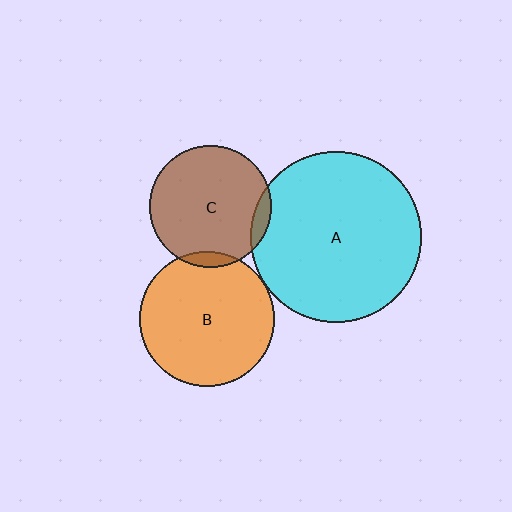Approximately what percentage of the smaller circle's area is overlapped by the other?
Approximately 5%.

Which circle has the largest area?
Circle A (cyan).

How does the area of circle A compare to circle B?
Approximately 1.6 times.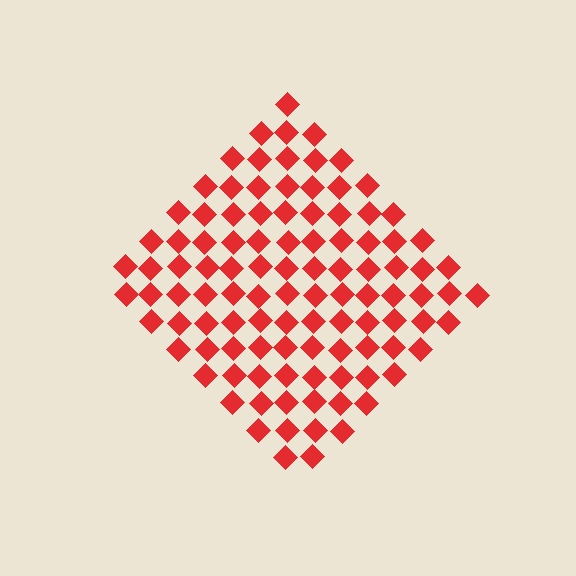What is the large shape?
The large shape is a diamond.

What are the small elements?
The small elements are diamonds.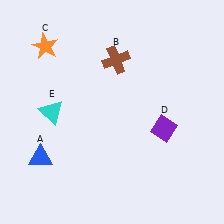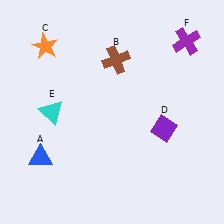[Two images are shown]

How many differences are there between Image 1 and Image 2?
There is 1 difference between the two images.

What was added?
A purple cross (F) was added in Image 2.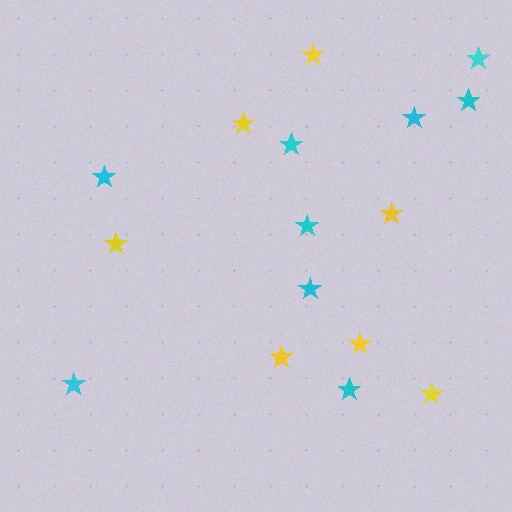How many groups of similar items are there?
There are 2 groups: one group of yellow stars (7) and one group of cyan stars (9).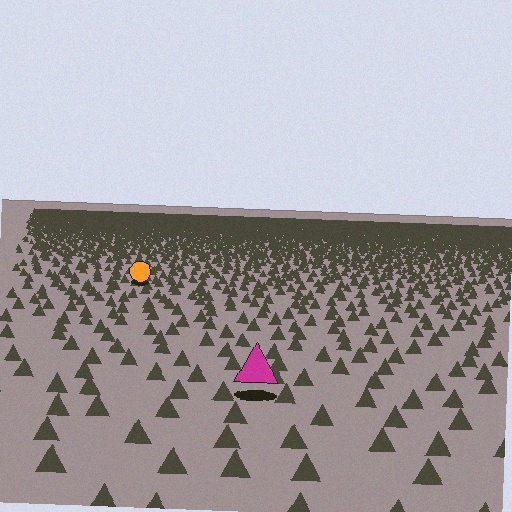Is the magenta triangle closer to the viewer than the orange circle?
Yes. The magenta triangle is closer — you can tell from the texture gradient: the ground texture is coarser near it.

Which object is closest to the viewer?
The magenta triangle is closest. The texture marks near it are larger and more spread out.